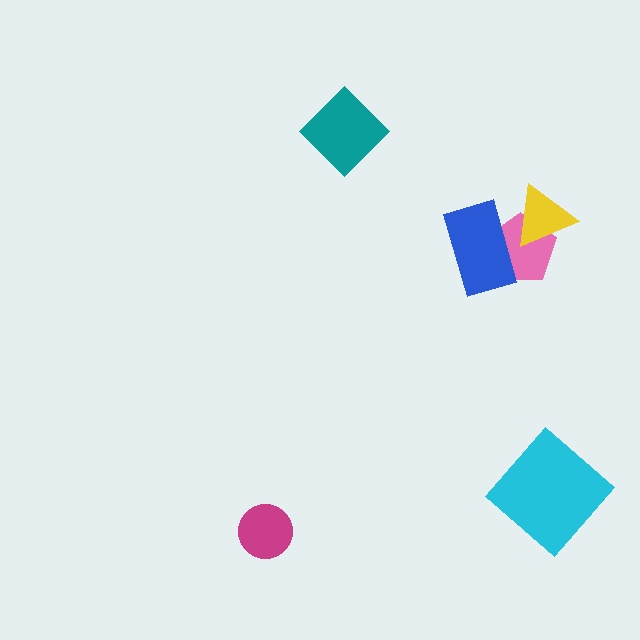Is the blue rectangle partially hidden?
Yes, it is partially covered by another shape.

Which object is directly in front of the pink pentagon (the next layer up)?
The blue rectangle is directly in front of the pink pentagon.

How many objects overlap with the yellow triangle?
2 objects overlap with the yellow triangle.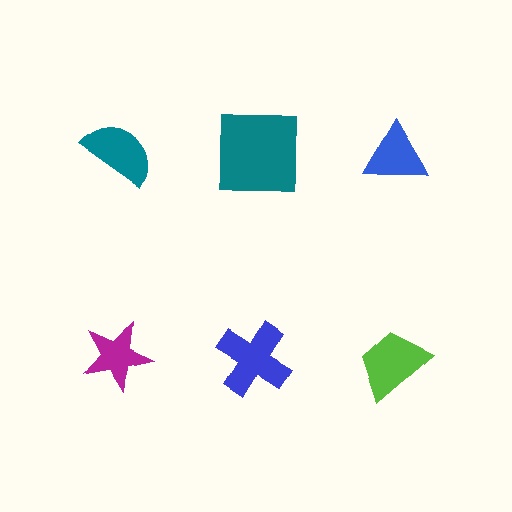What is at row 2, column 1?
A magenta star.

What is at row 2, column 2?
A blue cross.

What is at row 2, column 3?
A lime trapezoid.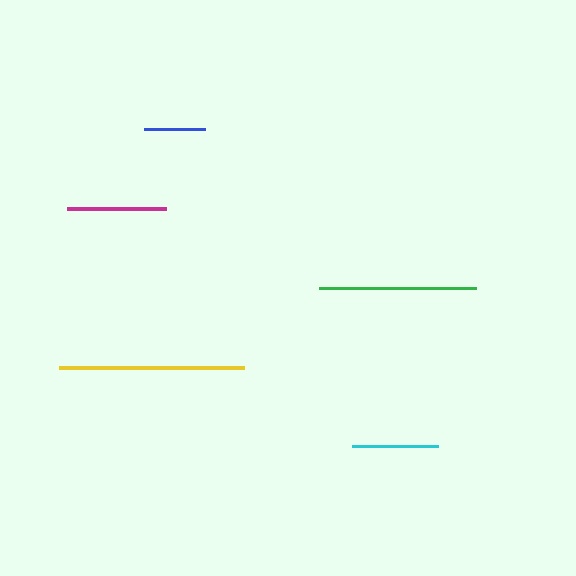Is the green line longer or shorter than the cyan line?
The green line is longer than the cyan line.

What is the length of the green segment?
The green segment is approximately 157 pixels long.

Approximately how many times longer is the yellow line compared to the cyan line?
The yellow line is approximately 2.1 times the length of the cyan line.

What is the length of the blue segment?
The blue segment is approximately 61 pixels long.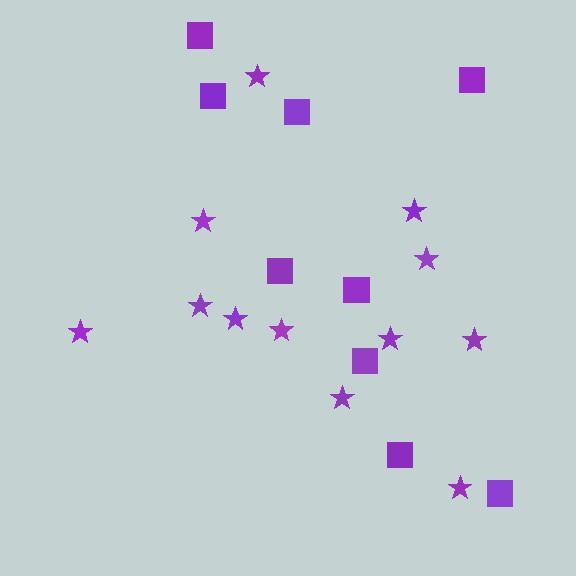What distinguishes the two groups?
There are 2 groups: one group of squares (9) and one group of stars (12).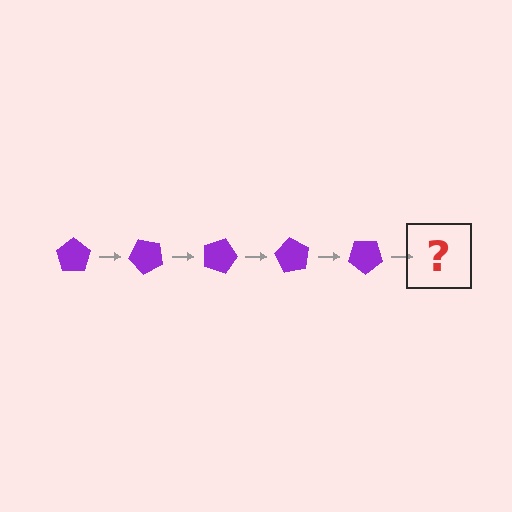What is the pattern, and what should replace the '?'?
The pattern is that the pentagon rotates 45 degrees each step. The '?' should be a purple pentagon rotated 225 degrees.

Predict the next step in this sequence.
The next step is a purple pentagon rotated 225 degrees.